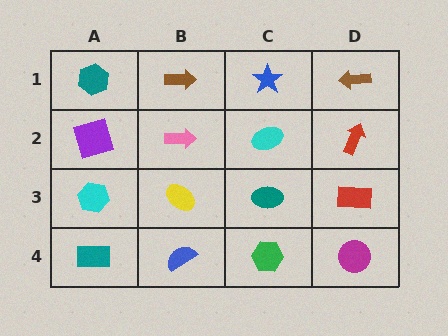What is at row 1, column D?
A brown arrow.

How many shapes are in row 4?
4 shapes.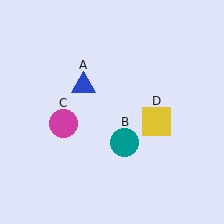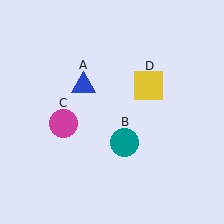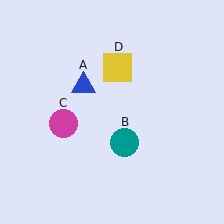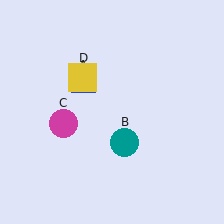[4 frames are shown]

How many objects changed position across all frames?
1 object changed position: yellow square (object D).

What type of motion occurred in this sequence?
The yellow square (object D) rotated counterclockwise around the center of the scene.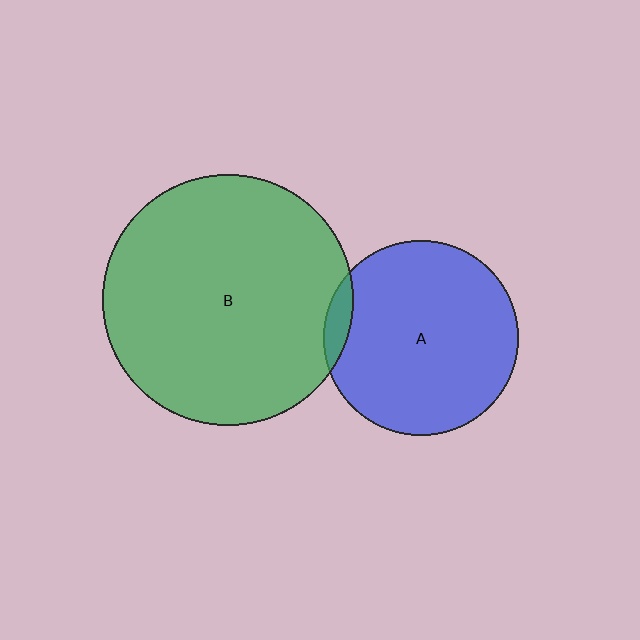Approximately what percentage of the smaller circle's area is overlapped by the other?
Approximately 5%.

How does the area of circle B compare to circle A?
Approximately 1.7 times.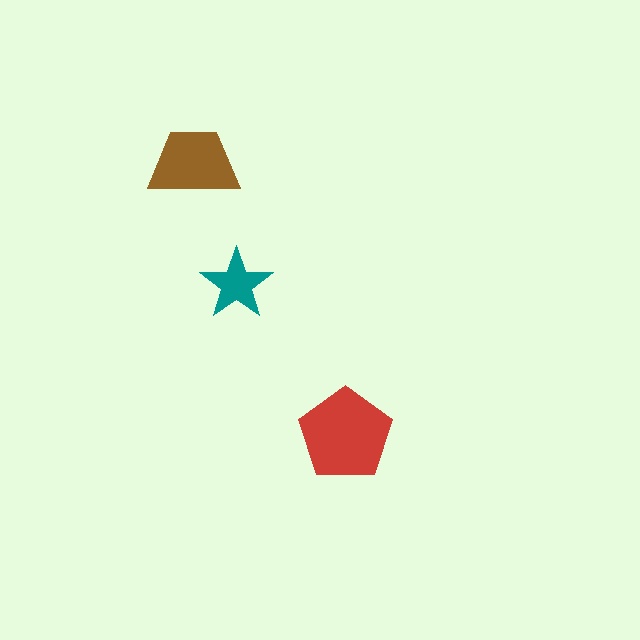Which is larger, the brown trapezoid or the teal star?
The brown trapezoid.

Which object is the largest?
The red pentagon.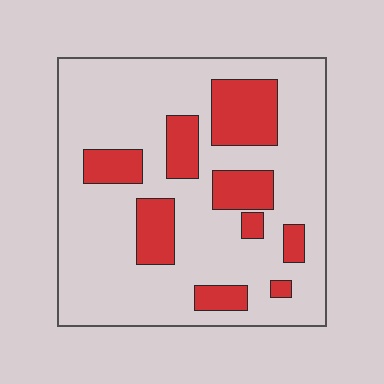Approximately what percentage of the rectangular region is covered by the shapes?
Approximately 25%.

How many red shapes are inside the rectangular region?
9.